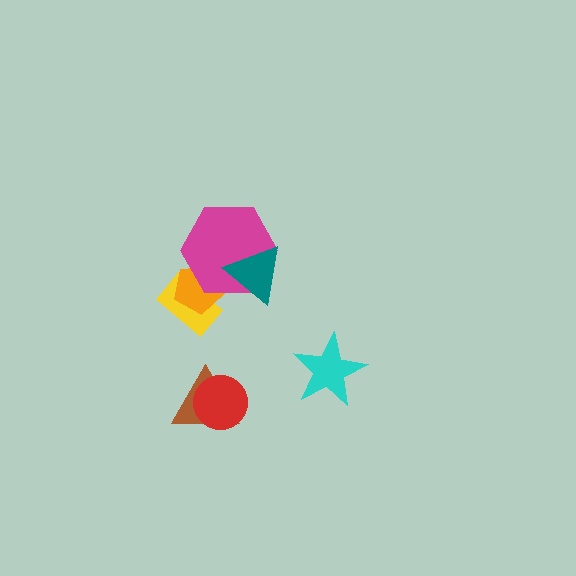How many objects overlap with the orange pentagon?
2 objects overlap with the orange pentagon.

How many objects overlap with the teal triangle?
1 object overlaps with the teal triangle.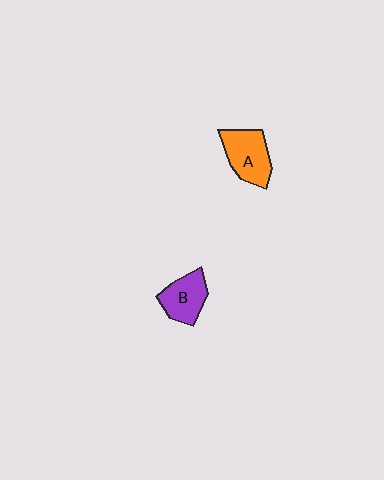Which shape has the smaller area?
Shape B (purple).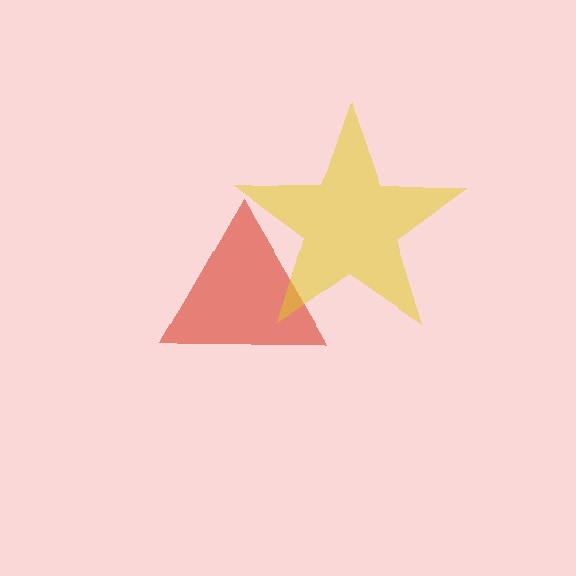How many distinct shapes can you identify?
There are 2 distinct shapes: a red triangle, a yellow star.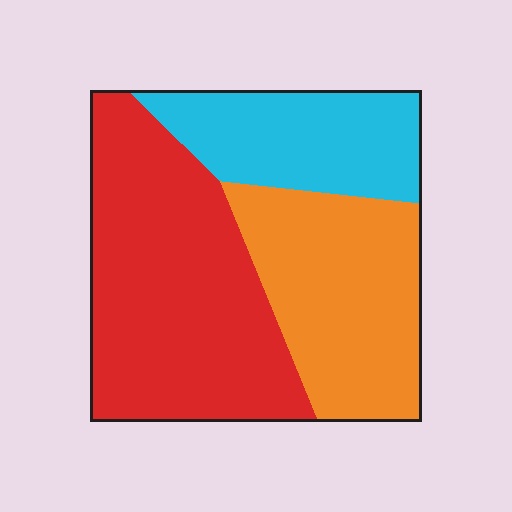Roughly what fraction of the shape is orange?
Orange takes up about one third (1/3) of the shape.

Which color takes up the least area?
Cyan, at roughly 25%.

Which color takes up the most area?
Red, at roughly 45%.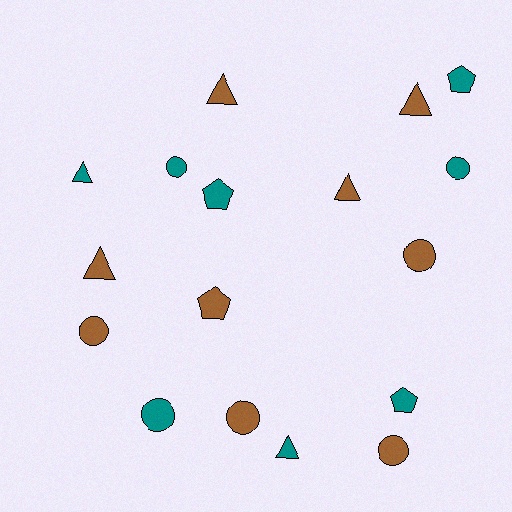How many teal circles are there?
There are 3 teal circles.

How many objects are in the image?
There are 17 objects.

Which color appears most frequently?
Brown, with 9 objects.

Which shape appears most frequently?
Circle, with 7 objects.